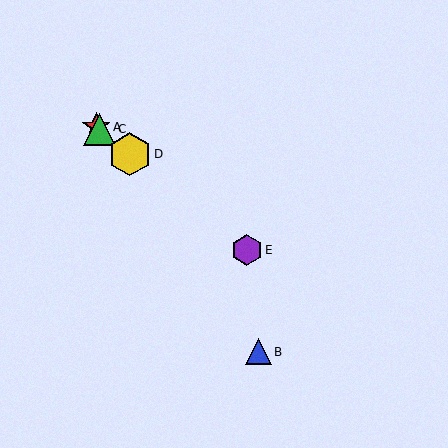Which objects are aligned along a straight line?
Objects A, C, D, E are aligned along a straight line.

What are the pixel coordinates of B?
Object B is at (258, 352).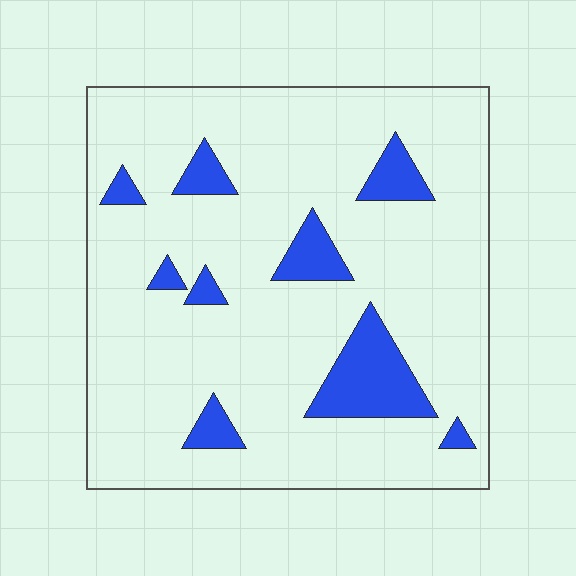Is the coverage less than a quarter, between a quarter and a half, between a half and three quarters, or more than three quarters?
Less than a quarter.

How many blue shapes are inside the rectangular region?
9.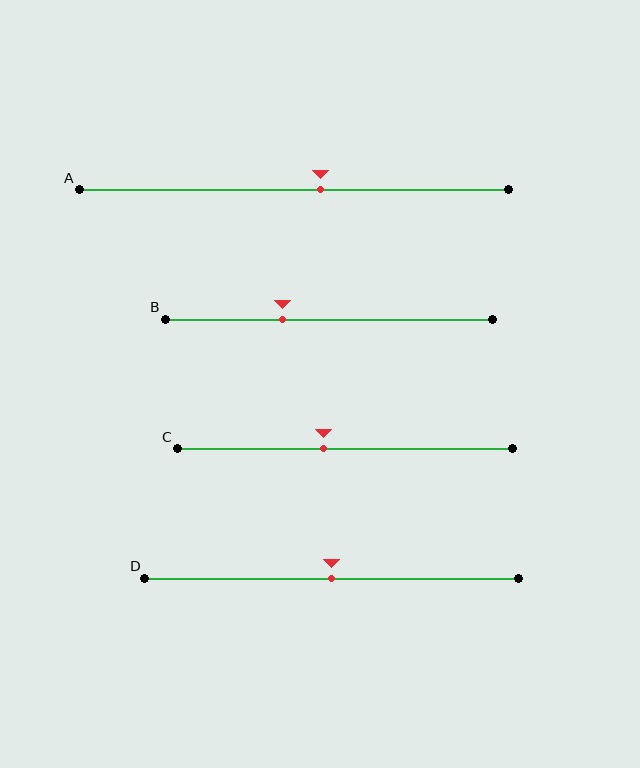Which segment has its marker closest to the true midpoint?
Segment D has its marker closest to the true midpoint.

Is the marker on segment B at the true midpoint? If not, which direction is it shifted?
No, the marker on segment B is shifted to the left by about 14% of the segment length.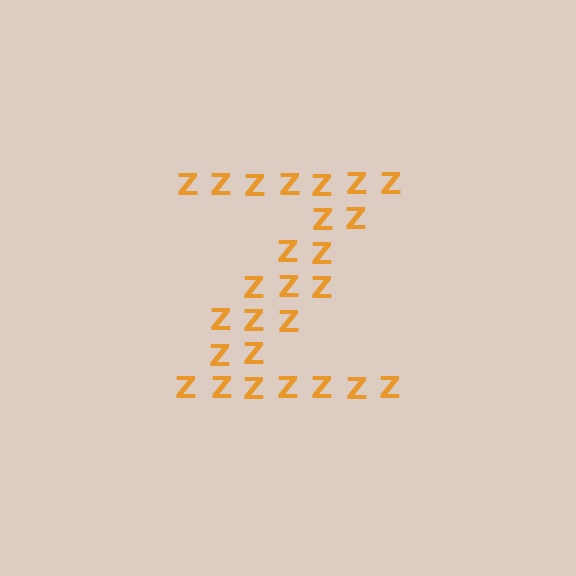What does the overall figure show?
The overall figure shows the letter Z.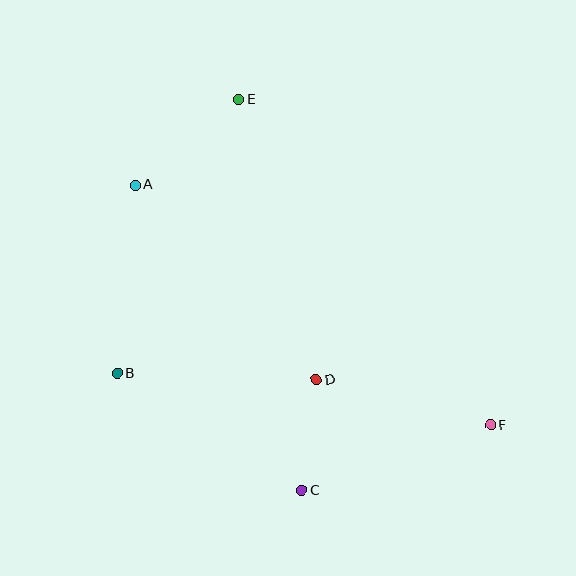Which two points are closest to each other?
Points C and D are closest to each other.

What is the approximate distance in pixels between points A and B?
The distance between A and B is approximately 189 pixels.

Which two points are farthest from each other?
Points A and F are farthest from each other.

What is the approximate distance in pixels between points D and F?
The distance between D and F is approximately 180 pixels.